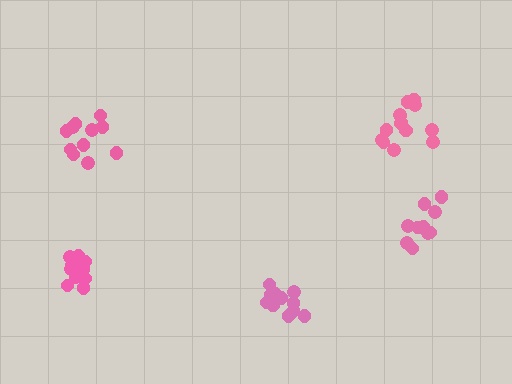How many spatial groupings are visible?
There are 5 spatial groupings.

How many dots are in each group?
Group 1: 15 dots, Group 2: 11 dots, Group 3: 14 dots, Group 4: 10 dots, Group 5: 11 dots (61 total).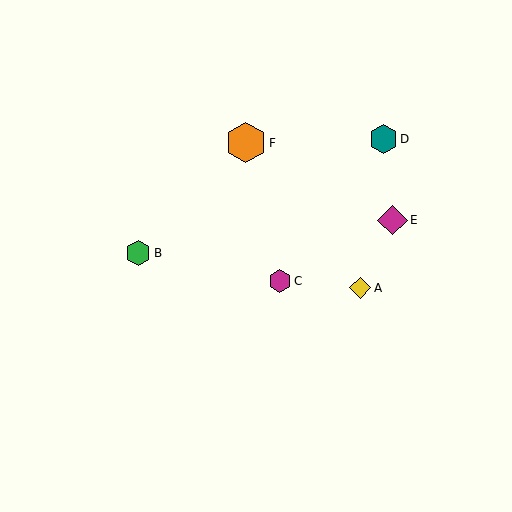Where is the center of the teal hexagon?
The center of the teal hexagon is at (383, 139).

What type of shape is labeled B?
Shape B is a green hexagon.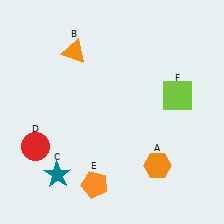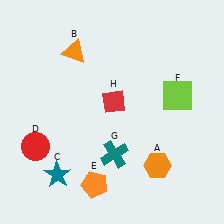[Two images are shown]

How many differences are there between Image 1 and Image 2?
There are 2 differences between the two images.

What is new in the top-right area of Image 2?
A red diamond (H) was added in the top-right area of Image 2.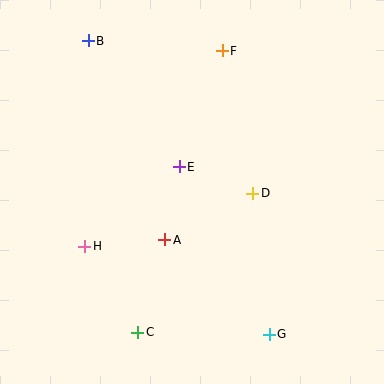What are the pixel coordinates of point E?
Point E is at (179, 167).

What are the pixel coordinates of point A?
Point A is at (165, 240).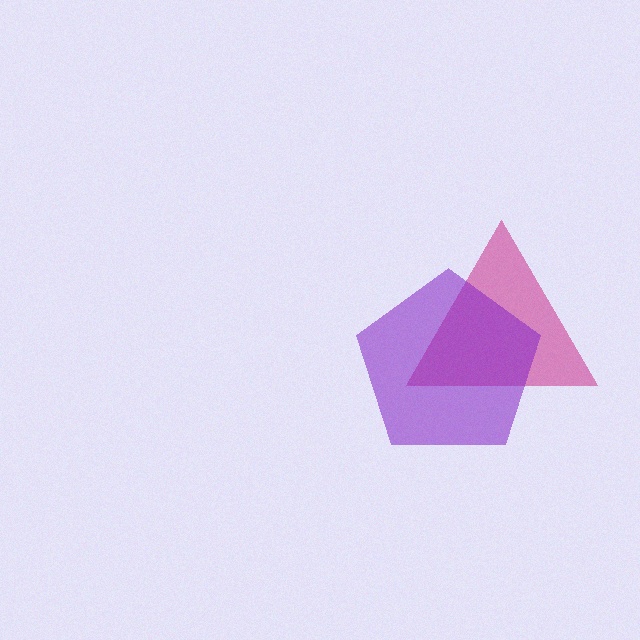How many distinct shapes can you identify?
There are 2 distinct shapes: a magenta triangle, a purple pentagon.